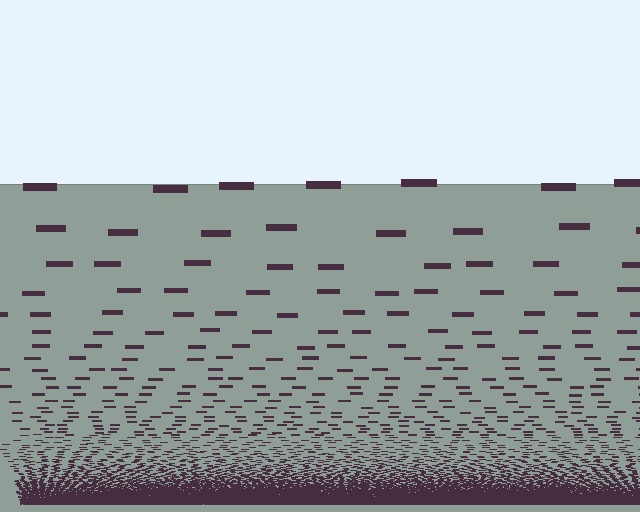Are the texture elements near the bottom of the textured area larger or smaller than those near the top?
Smaller. The gradient is inverted — elements near the bottom are smaller and denser.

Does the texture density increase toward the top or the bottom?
Density increases toward the bottom.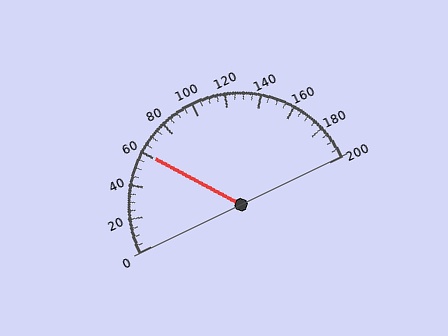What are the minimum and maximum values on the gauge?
The gauge ranges from 0 to 200.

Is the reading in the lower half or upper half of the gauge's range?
The reading is in the lower half of the range (0 to 200).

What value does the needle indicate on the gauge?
The needle indicates approximately 60.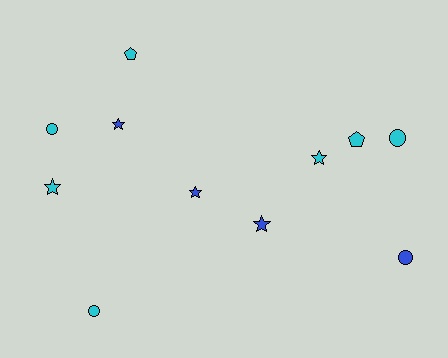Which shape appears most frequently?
Star, with 5 objects.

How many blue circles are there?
There is 1 blue circle.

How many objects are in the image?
There are 11 objects.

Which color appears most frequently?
Cyan, with 7 objects.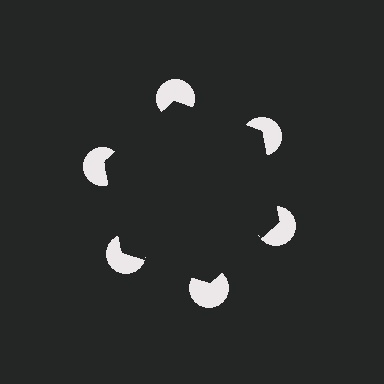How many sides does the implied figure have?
6 sides.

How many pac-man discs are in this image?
There are 6 — one at each vertex of the illusory hexagon.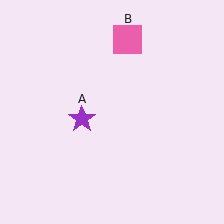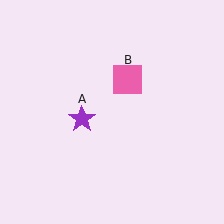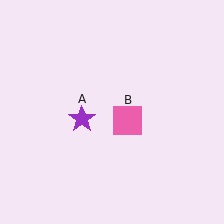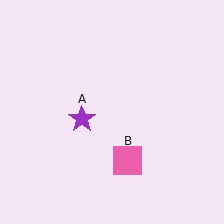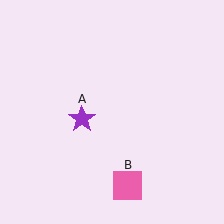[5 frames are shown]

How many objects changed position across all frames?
1 object changed position: pink square (object B).